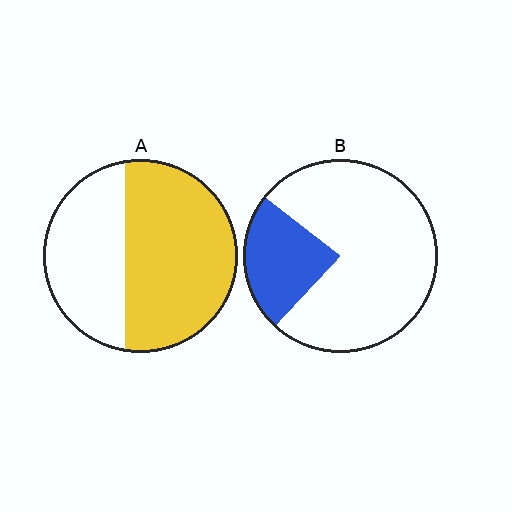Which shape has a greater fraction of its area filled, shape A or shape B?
Shape A.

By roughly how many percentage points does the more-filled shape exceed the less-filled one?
By roughly 35 percentage points (A over B).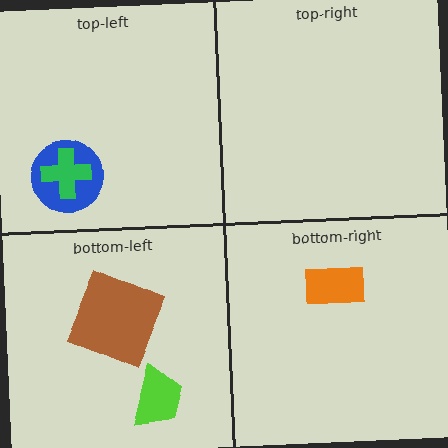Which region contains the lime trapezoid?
The bottom-left region.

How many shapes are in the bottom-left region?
2.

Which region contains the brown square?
The bottom-left region.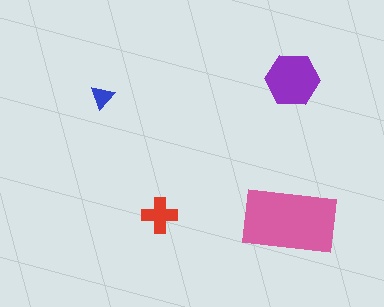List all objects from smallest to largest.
The blue triangle, the red cross, the purple hexagon, the pink rectangle.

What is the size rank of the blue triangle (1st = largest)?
4th.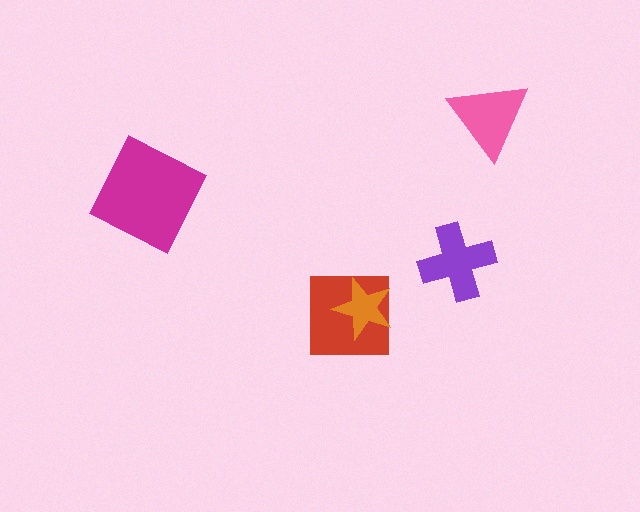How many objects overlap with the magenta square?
0 objects overlap with the magenta square.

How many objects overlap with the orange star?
1 object overlaps with the orange star.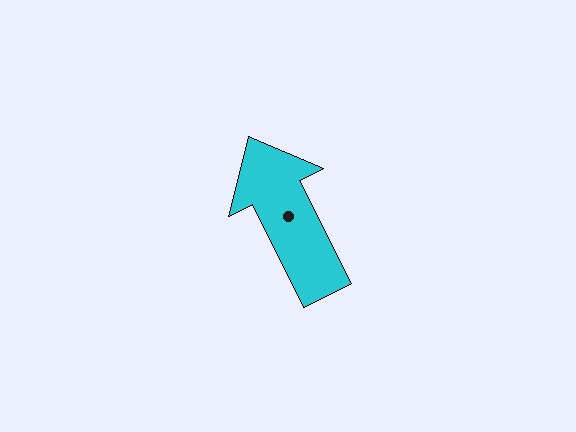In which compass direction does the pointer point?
Northwest.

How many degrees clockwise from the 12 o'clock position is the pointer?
Approximately 333 degrees.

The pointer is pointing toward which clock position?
Roughly 11 o'clock.